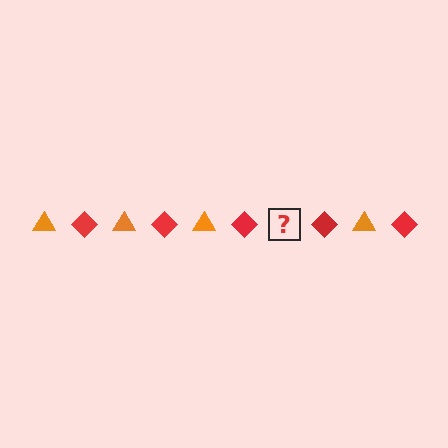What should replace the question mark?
The question mark should be replaced with an orange triangle.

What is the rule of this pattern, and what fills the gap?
The rule is that the pattern alternates between orange triangle and red diamond. The gap should be filled with an orange triangle.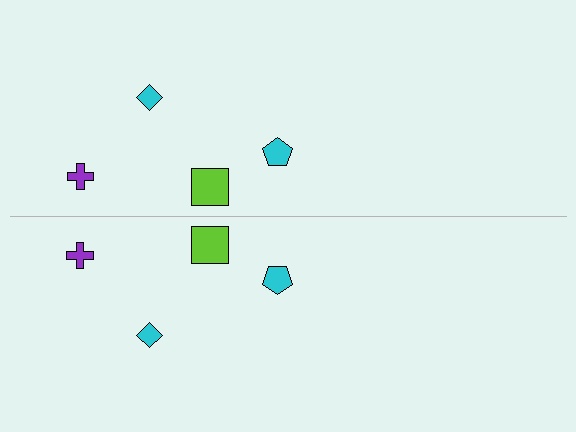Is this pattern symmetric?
Yes, this pattern has bilateral (reflection) symmetry.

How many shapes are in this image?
There are 8 shapes in this image.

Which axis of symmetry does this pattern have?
The pattern has a horizontal axis of symmetry running through the center of the image.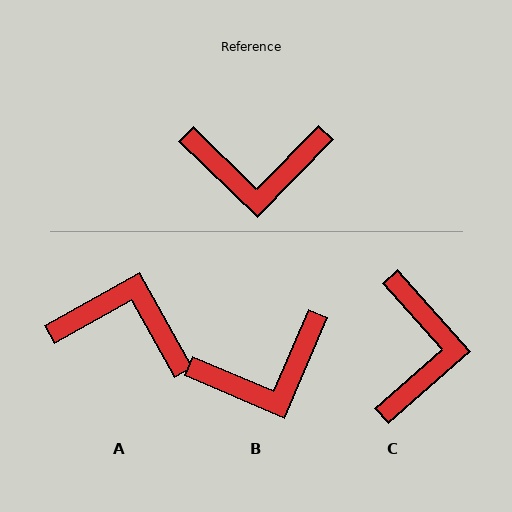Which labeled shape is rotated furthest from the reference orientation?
A, about 163 degrees away.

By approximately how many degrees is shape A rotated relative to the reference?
Approximately 163 degrees counter-clockwise.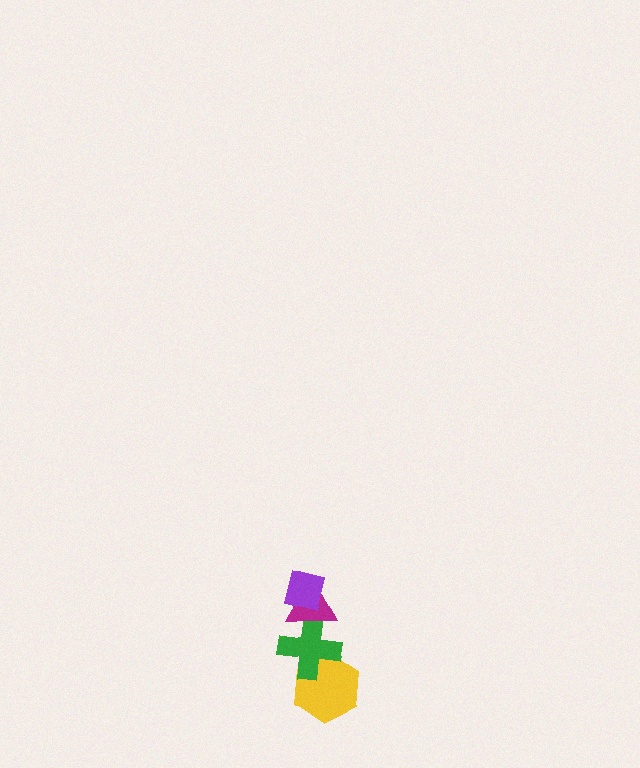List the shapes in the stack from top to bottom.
From top to bottom: the purple square, the magenta triangle, the green cross, the yellow hexagon.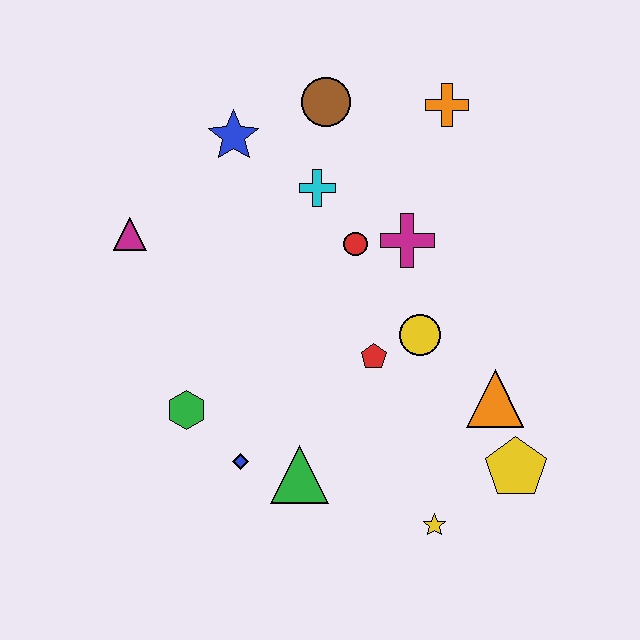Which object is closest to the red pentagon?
The yellow circle is closest to the red pentagon.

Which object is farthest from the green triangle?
The orange cross is farthest from the green triangle.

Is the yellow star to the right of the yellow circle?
Yes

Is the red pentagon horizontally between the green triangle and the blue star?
No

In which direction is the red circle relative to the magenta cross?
The red circle is to the left of the magenta cross.